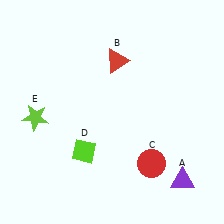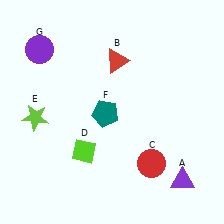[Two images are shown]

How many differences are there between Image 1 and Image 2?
There are 2 differences between the two images.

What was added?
A teal pentagon (F), a purple circle (G) were added in Image 2.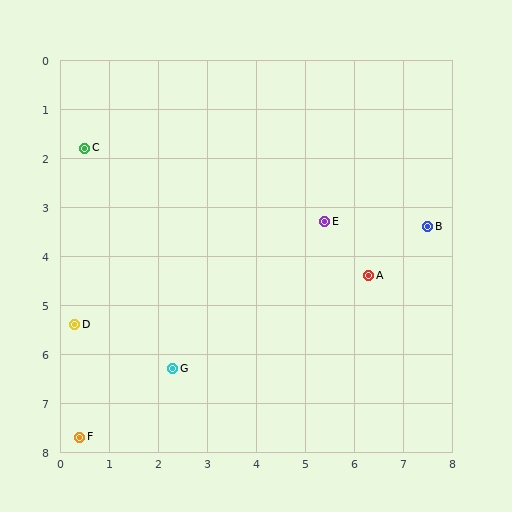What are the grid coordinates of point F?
Point F is at approximately (0.4, 7.7).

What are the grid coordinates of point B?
Point B is at approximately (7.5, 3.4).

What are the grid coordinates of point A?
Point A is at approximately (6.3, 4.4).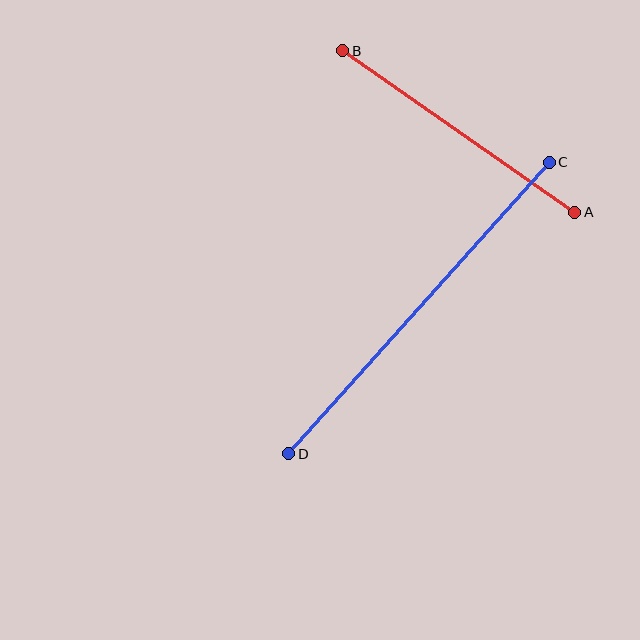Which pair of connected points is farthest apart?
Points C and D are farthest apart.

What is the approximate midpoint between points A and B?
The midpoint is at approximately (459, 131) pixels.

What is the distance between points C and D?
The distance is approximately 391 pixels.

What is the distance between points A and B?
The distance is approximately 283 pixels.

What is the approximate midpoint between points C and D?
The midpoint is at approximately (419, 308) pixels.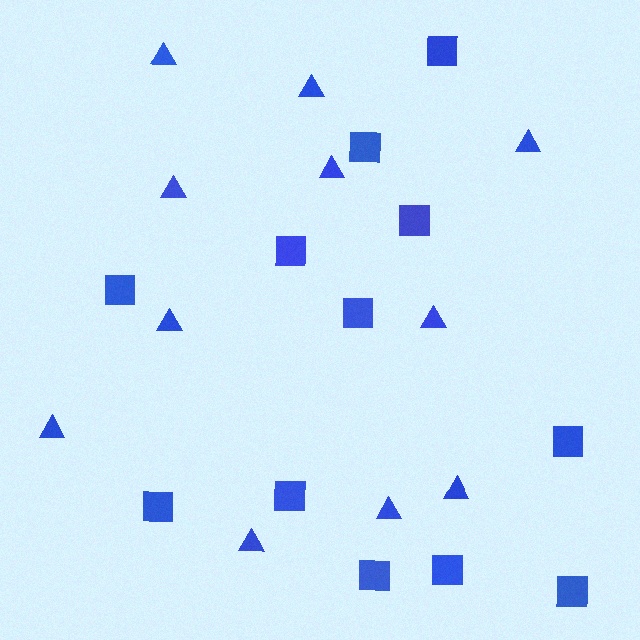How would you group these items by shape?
There are 2 groups: one group of squares (12) and one group of triangles (11).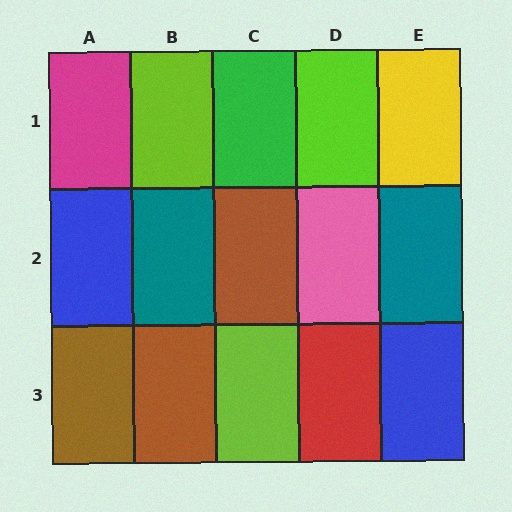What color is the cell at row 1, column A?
Magenta.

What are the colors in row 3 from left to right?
Brown, brown, lime, red, blue.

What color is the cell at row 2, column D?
Pink.